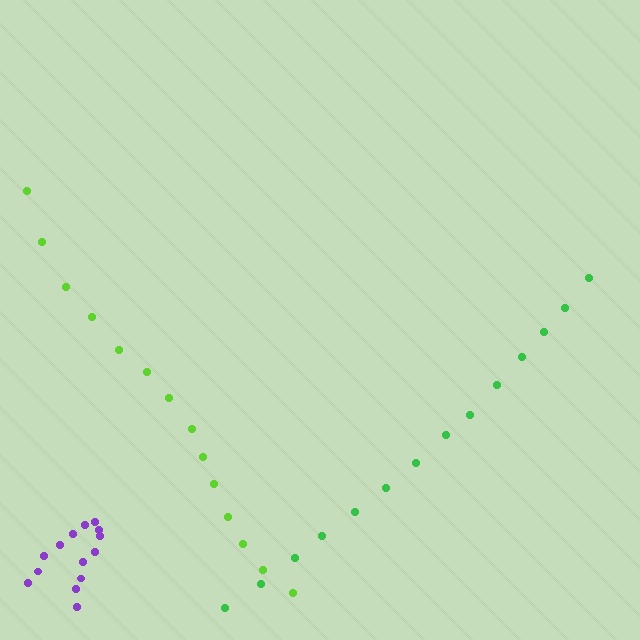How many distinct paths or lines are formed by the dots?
There are 3 distinct paths.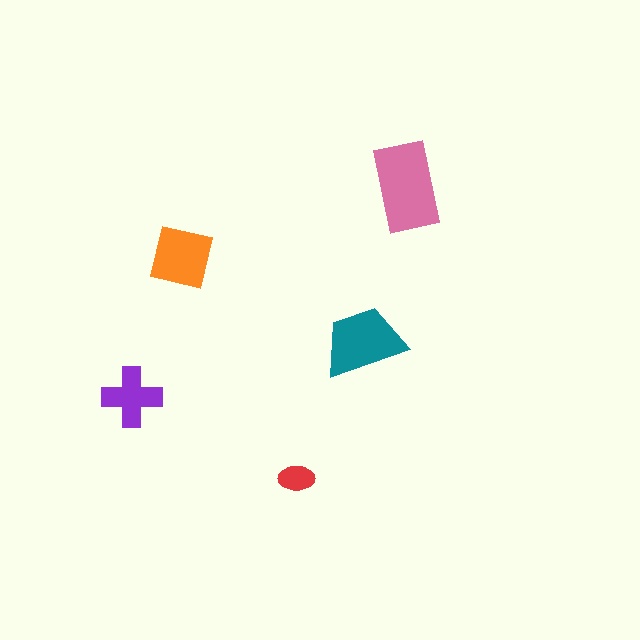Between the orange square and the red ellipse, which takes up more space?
The orange square.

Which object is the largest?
The pink rectangle.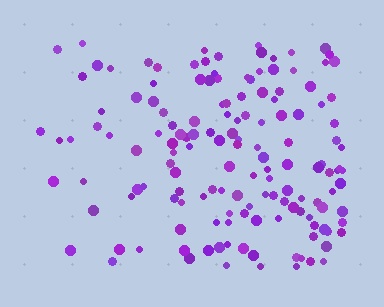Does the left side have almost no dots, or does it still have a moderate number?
Still a moderate number, just noticeably fewer than the right.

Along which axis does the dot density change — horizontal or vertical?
Horizontal.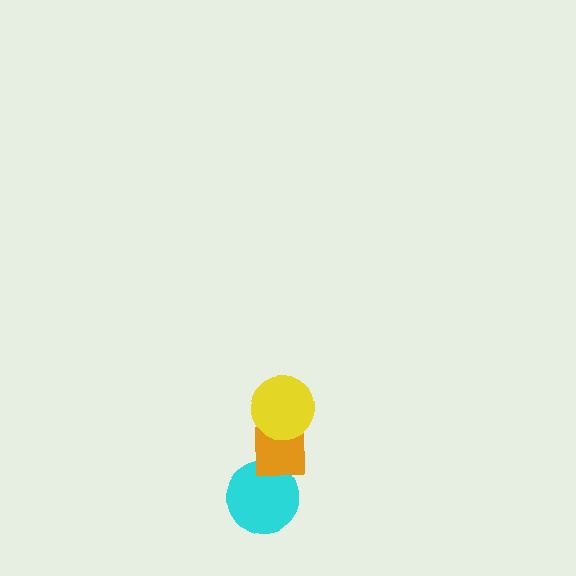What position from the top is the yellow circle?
The yellow circle is 1st from the top.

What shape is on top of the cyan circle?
The orange square is on top of the cyan circle.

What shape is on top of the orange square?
The yellow circle is on top of the orange square.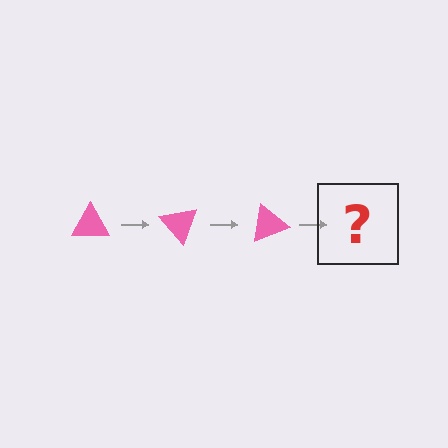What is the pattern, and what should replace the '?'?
The pattern is that the triangle rotates 50 degrees each step. The '?' should be a pink triangle rotated 150 degrees.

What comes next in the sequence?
The next element should be a pink triangle rotated 150 degrees.